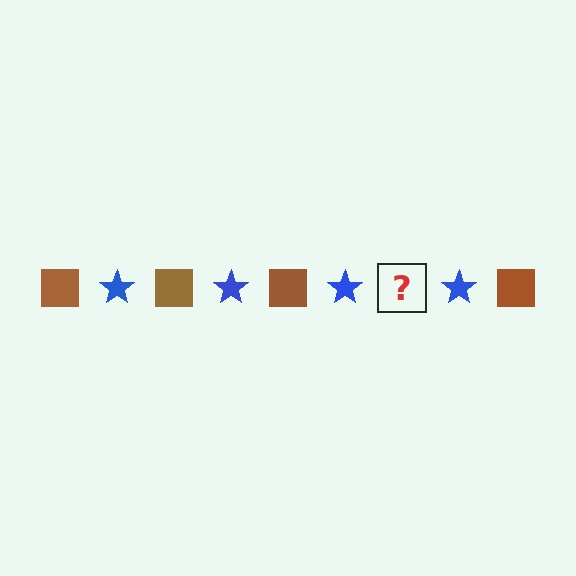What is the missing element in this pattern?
The missing element is a brown square.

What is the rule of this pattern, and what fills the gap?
The rule is that the pattern alternates between brown square and blue star. The gap should be filled with a brown square.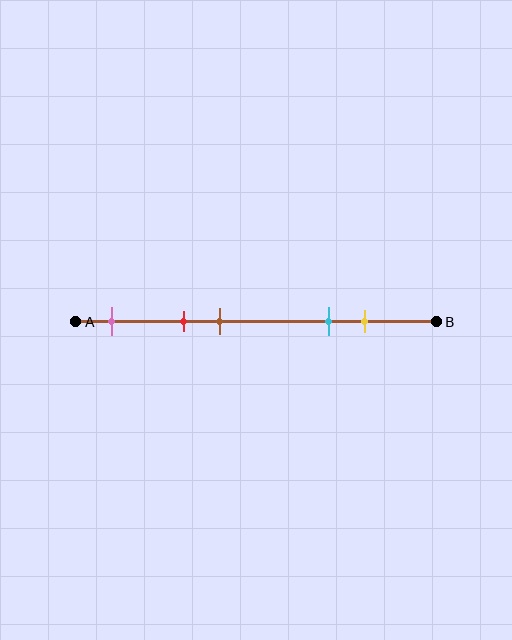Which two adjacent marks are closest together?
The red and brown marks are the closest adjacent pair.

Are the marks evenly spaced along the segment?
No, the marks are not evenly spaced.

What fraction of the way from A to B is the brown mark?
The brown mark is approximately 40% (0.4) of the way from A to B.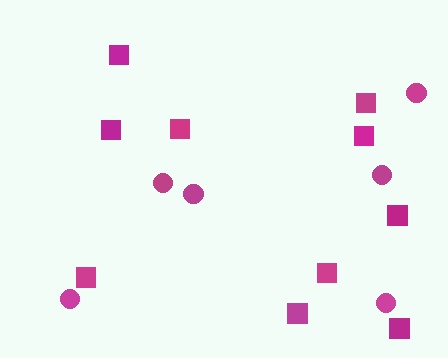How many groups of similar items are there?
There are 2 groups: one group of circles (6) and one group of squares (10).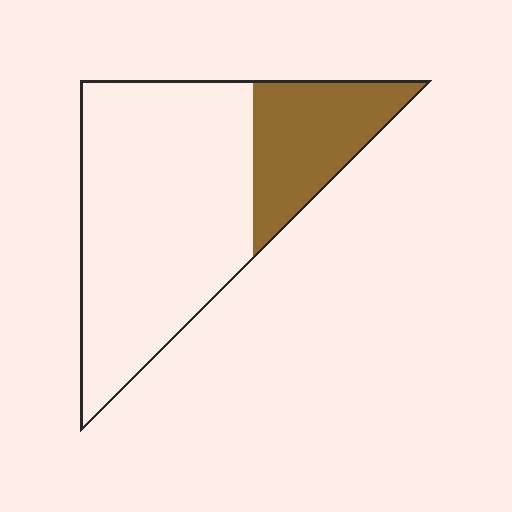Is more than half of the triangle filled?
No.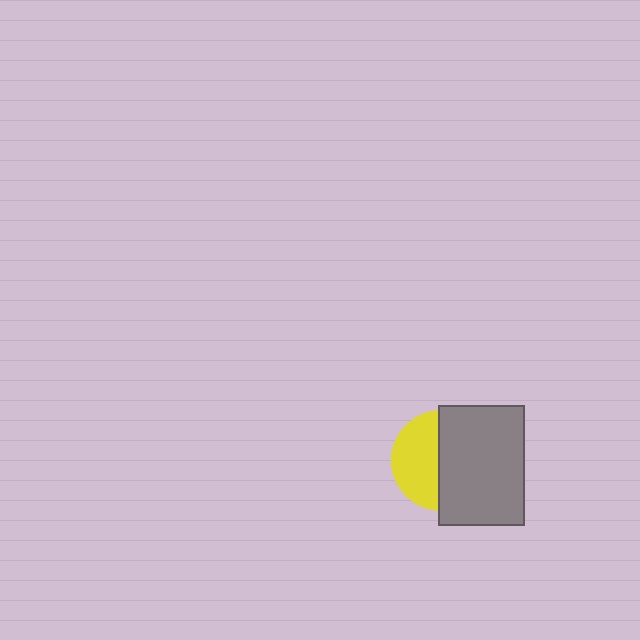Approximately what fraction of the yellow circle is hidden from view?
Roughly 56% of the yellow circle is hidden behind the gray rectangle.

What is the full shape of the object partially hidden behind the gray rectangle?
The partially hidden object is a yellow circle.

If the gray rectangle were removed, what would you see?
You would see the complete yellow circle.